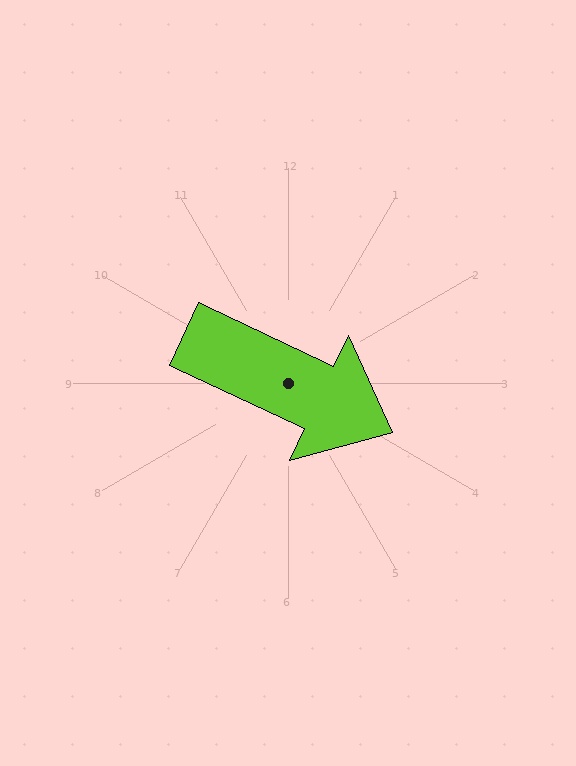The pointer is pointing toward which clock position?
Roughly 4 o'clock.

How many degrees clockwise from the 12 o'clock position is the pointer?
Approximately 115 degrees.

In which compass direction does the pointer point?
Southeast.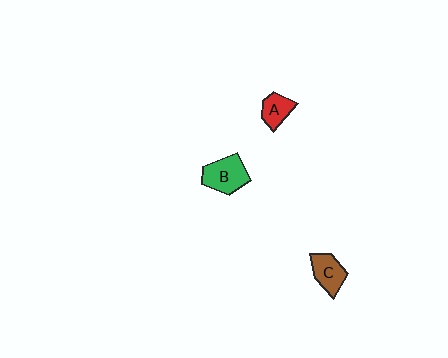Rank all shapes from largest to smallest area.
From largest to smallest: B (green), C (brown), A (red).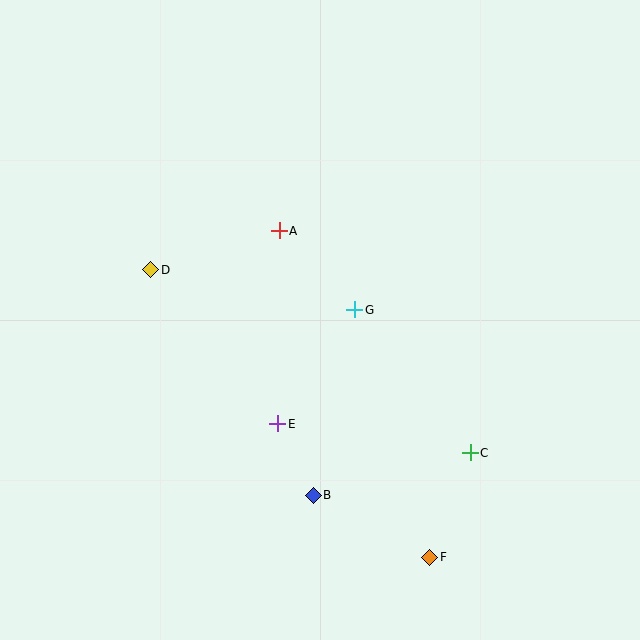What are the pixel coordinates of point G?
Point G is at (355, 310).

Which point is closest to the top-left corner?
Point D is closest to the top-left corner.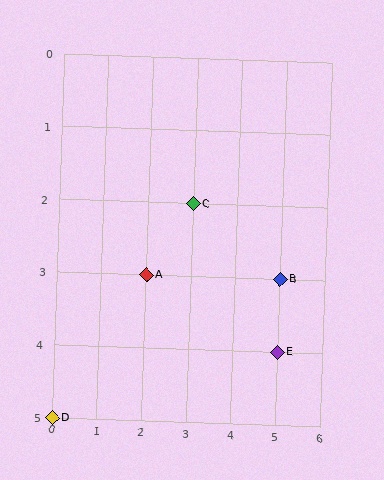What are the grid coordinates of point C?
Point C is at grid coordinates (3, 2).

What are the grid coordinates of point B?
Point B is at grid coordinates (5, 3).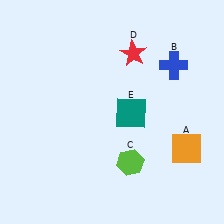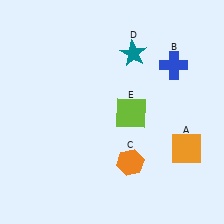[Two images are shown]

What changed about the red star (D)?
In Image 1, D is red. In Image 2, it changed to teal.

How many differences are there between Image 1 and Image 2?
There are 3 differences between the two images.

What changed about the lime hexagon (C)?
In Image 1, C is lime. In Image 2, it changed to orange.